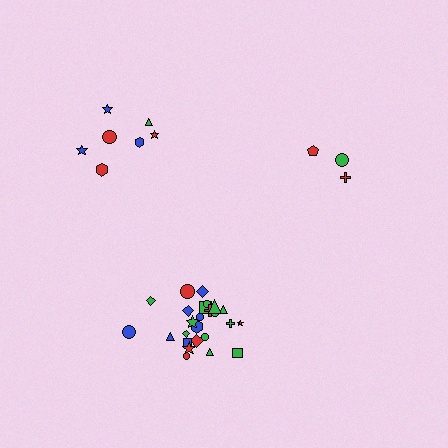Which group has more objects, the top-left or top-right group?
The top-left group.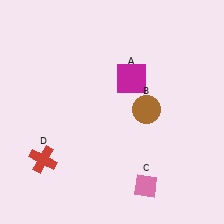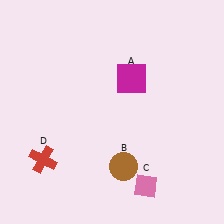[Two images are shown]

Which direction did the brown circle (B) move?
The brown circle (B) moved down.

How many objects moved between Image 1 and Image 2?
1 object moved between the two images.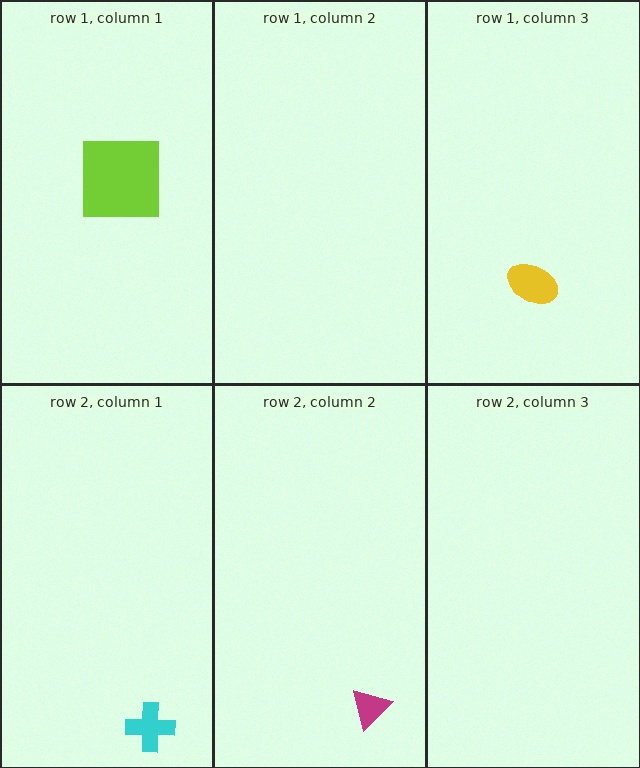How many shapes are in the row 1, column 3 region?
1.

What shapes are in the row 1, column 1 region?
The lime square.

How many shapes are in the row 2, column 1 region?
1.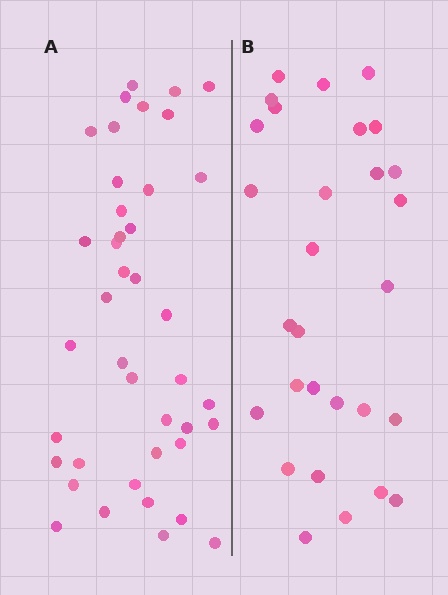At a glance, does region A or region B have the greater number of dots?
Region A (the left region) has more dots.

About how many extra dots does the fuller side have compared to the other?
Region A has roughly 12 or so more dots than region B.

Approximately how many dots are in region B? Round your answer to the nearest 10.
About 30 dots. (The exact count is 29, which rounds to 30.)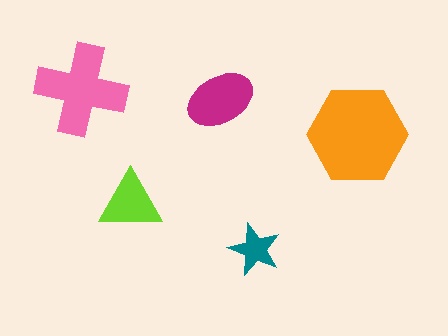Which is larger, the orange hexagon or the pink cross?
The orange hexagon.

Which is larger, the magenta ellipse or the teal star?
The magenta ellipse.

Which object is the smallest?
The teal star.